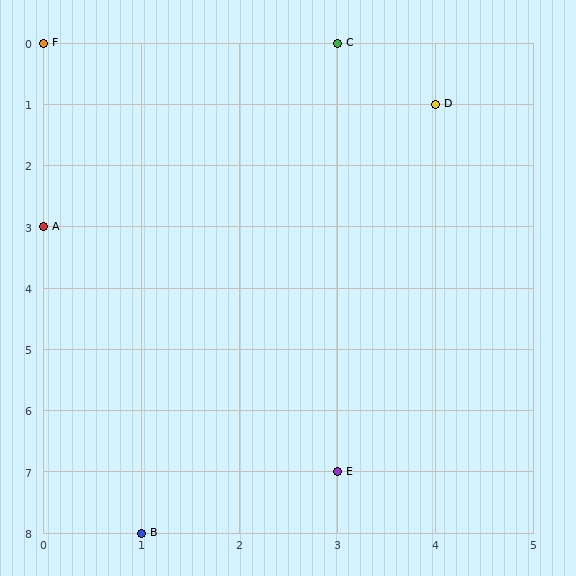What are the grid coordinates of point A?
Point A is at grid coordinates (0, 3).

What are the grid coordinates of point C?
Point C is at grid coordinates (3, 0).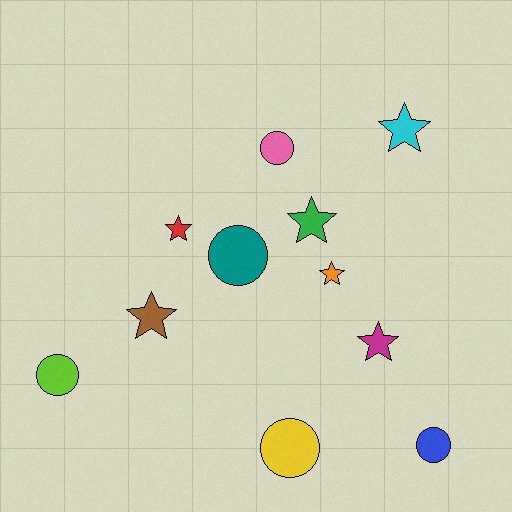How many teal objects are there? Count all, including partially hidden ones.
There is 1 teal object.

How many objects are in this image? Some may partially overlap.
There are 11 objects.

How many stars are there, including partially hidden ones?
There are 6 stars.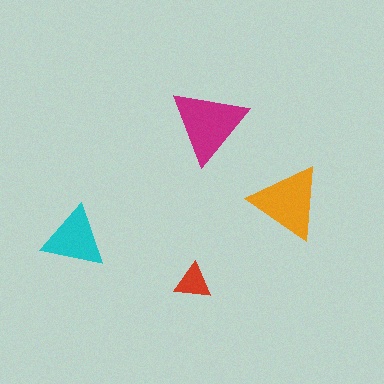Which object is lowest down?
The red triangle is bottommost.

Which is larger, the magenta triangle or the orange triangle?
The magenta one.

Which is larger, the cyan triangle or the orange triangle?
The orange one.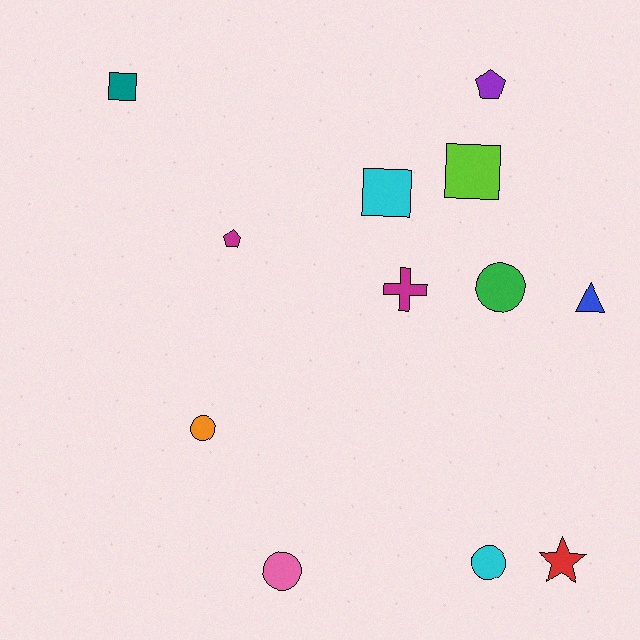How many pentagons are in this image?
There are 2 pentagons.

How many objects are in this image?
There are 12 objects.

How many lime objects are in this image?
There is 1 lime object.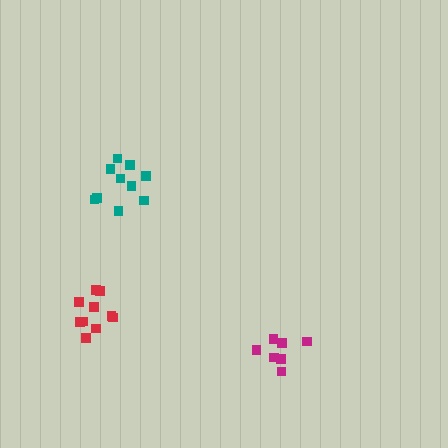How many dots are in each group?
Group 1: 7 dots, Group 2: 10 dots, Group 3: 10 dots (27 total).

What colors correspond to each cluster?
The clusters are colored: magenta, teal, red.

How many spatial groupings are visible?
There are 3 spatial groupings.